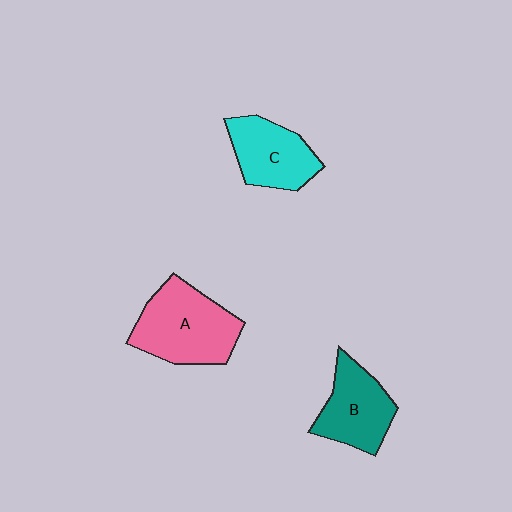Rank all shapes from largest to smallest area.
From largest to smallest: A (pink), B (teal), C (cyan).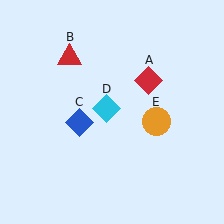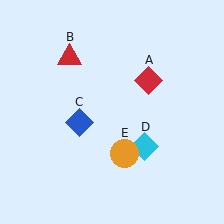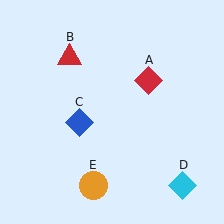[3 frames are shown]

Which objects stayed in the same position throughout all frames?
Red diamond (object A) and red triangle (object B) and blue diamond (object C) remained stationary.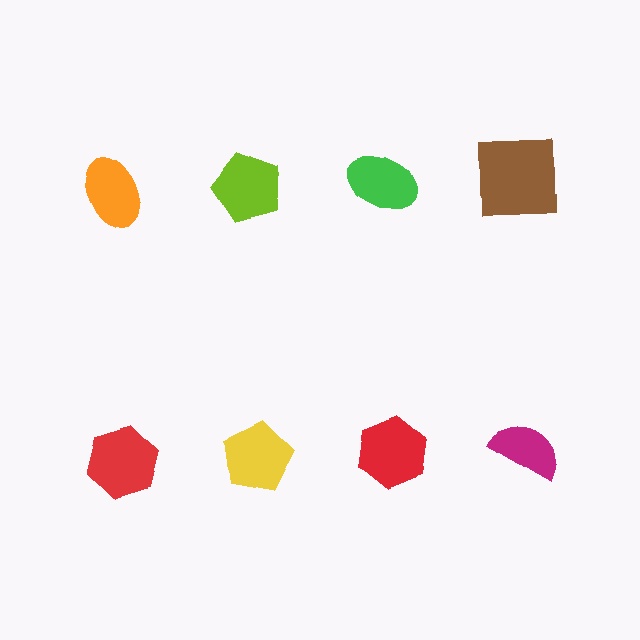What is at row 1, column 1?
An orange ellipse.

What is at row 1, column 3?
A green ellipse.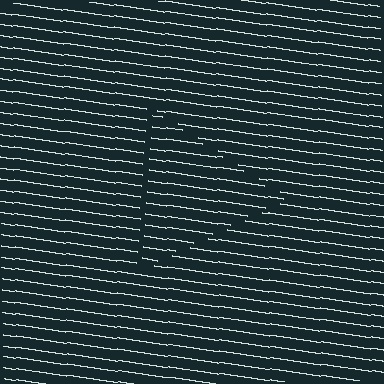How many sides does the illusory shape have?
3 sides — the line-ends trace a triangle.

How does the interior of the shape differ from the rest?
The interior of the shape contains the same grating, shifted by half a period — the contour is defined by the phase discontinuity where line-ends from the inner and outer gratings abut.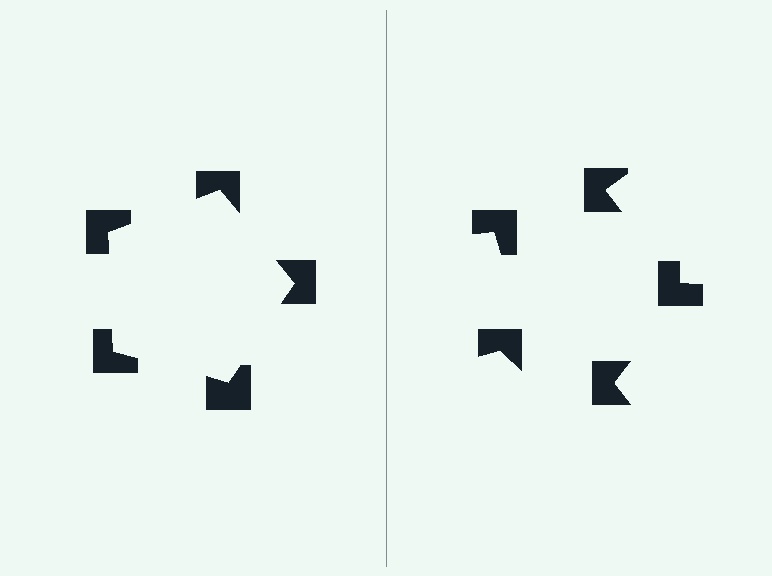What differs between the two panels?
The notched squares are positioned identically on both sides; only the wedge orientations differ. On the left they align to a pentagon; on the right they are misaligned.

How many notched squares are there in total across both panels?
10 — 5 on each side.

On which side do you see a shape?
An illusory pentagon appears on the left side. On the right side the wedge cuts are rotated, so no coherent shape forms.